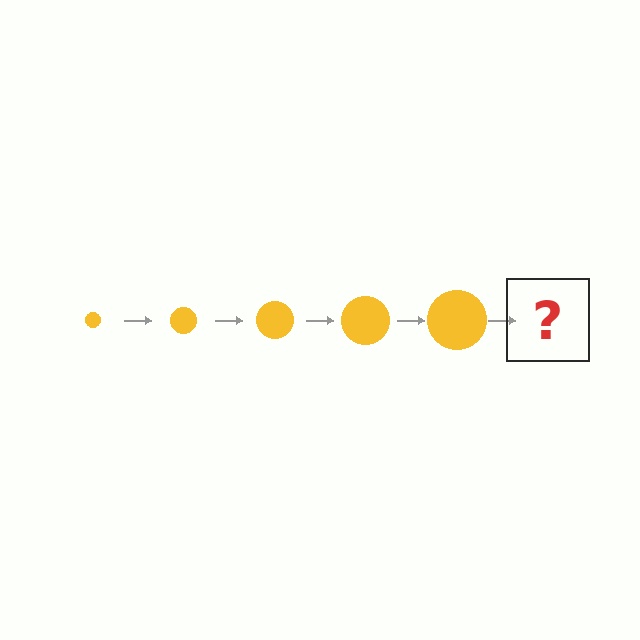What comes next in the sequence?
The next element should be a yellow circle, larger than the previous one.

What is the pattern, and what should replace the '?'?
The pattern is that the circle gets progressively larger each step. The '?' should be a yellow circle, larger than the previous one.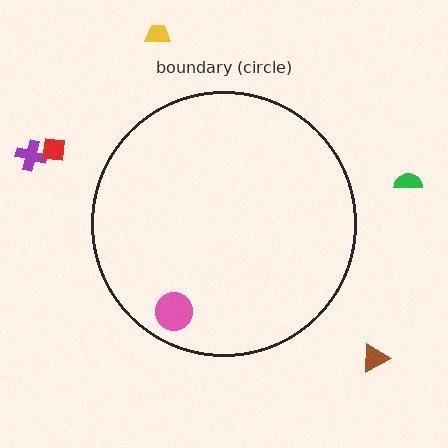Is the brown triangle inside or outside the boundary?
Outside.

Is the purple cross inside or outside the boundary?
Outside.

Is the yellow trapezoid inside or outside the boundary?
Outside.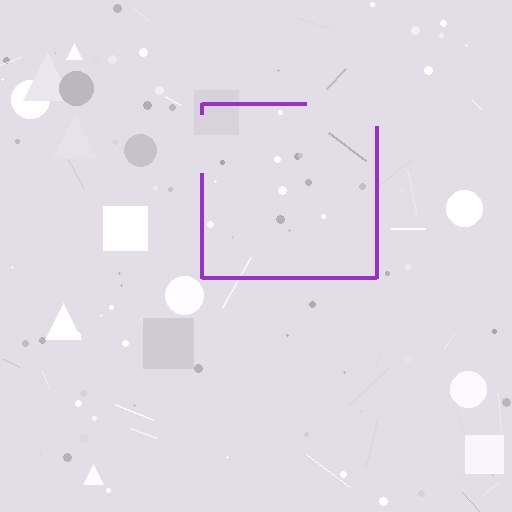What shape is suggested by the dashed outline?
The dashed outline suggests a square.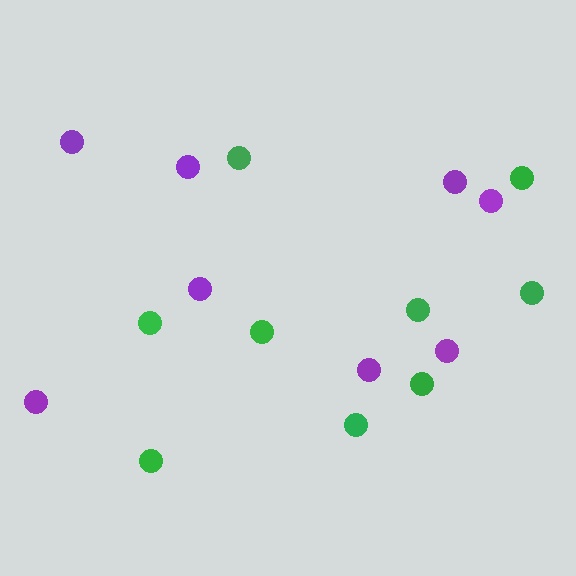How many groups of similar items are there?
There are 2 groups: one group of purple circles (8) and one group of green circles (9).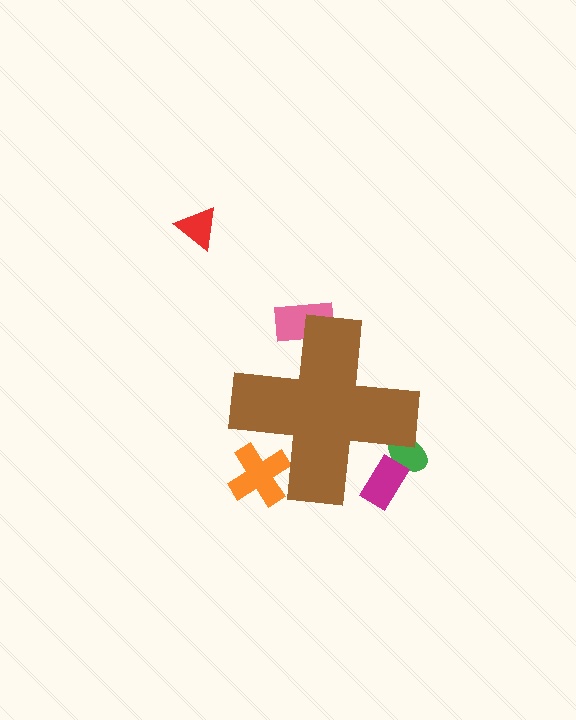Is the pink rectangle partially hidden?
Yes, the pink rectangle is partially hidden behind the brown cross.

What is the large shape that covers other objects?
A brown cross.